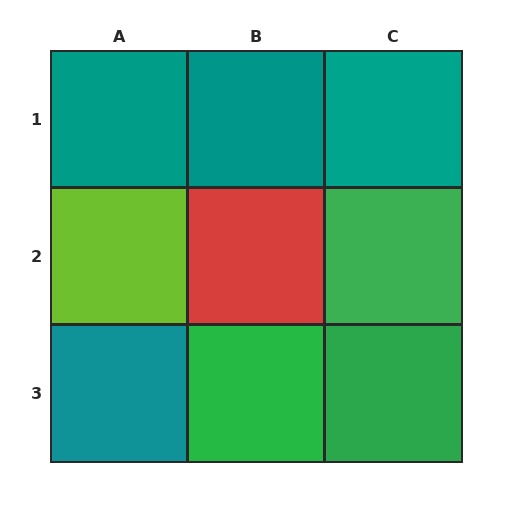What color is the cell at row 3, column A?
Teal.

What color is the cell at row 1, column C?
Teal.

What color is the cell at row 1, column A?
Teal.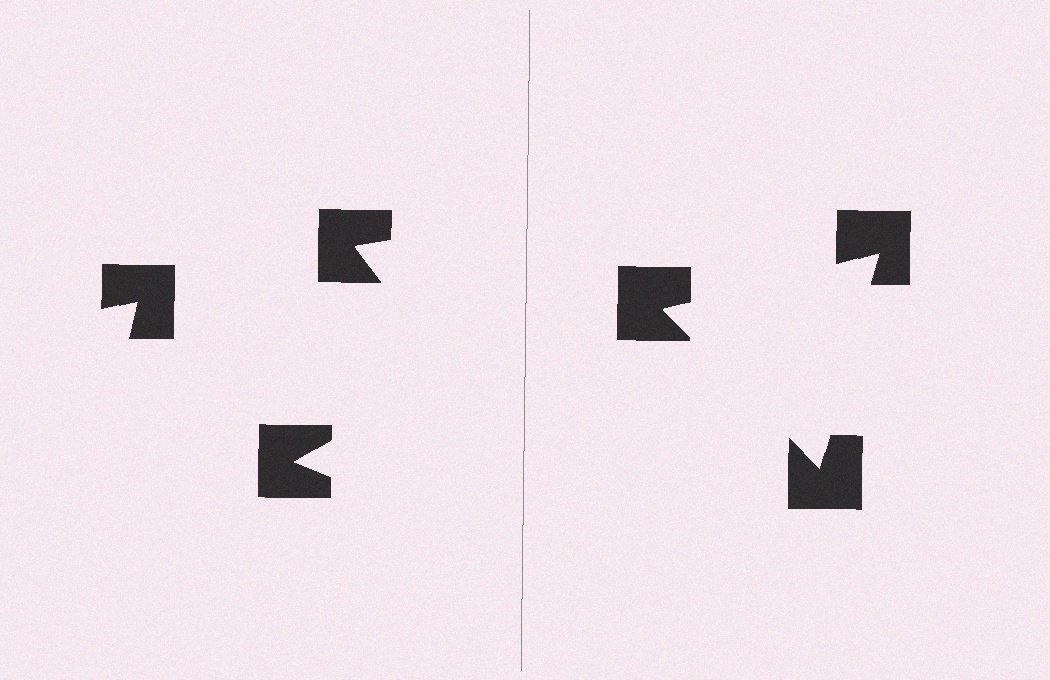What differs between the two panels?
The notched squares are positioned identically on both sides; only the wedge orientations differ. On the right they align to a triangle; on the left they are misaligned.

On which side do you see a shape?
An illusory triangle appears on the right side. On the left side the wedge cuts are rotated, so no coherent shape forms.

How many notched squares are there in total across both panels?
6 — 3 on each side.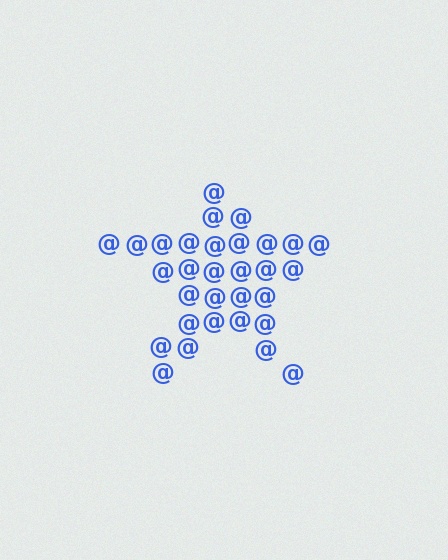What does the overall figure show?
The overall figure shows a star.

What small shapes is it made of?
It is made of small at signs.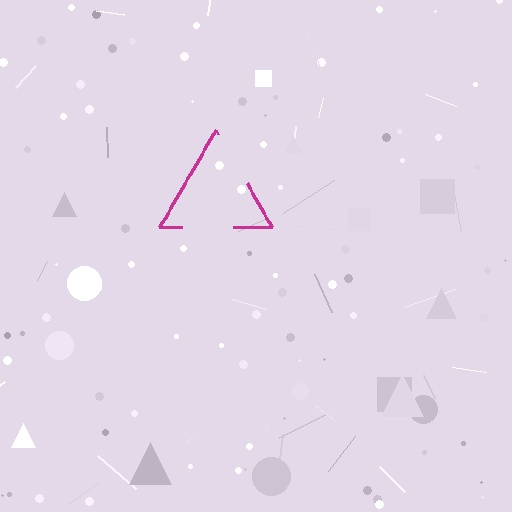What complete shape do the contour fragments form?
The contour fragments form a triangle.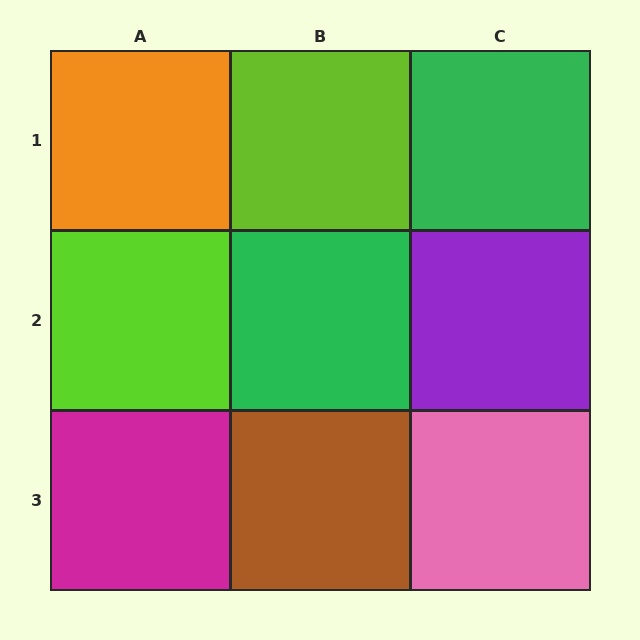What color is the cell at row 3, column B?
Brown.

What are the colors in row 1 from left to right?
Orange, lime, green.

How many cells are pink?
1 cell is pink.